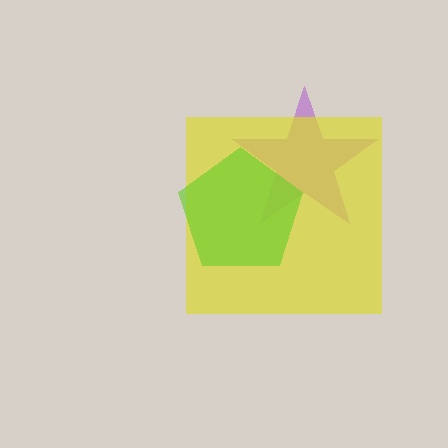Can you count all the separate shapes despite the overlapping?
Yes, there are 3 separate shapes.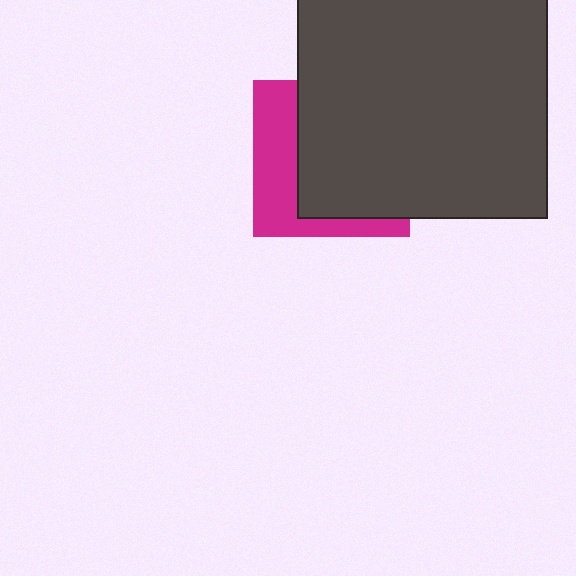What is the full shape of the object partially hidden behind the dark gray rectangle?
The partially hidden object is a magenta square.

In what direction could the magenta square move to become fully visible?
The magenta square could move left. That would shift it out from behind the dark gray rectangle entirely.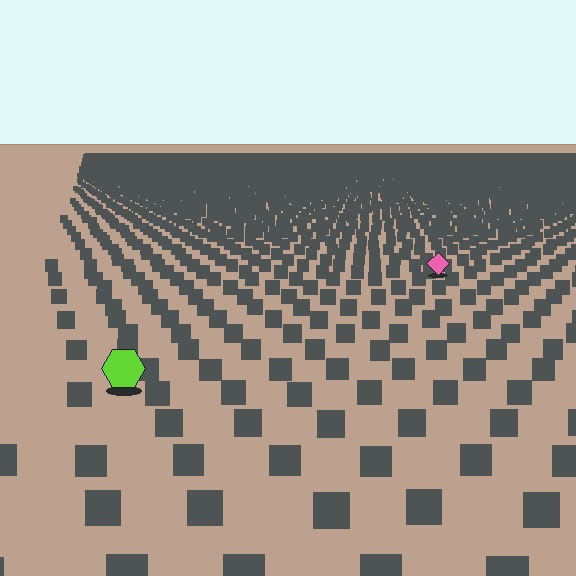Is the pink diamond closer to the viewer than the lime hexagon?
No. The lime hexagon is closer — you can tell from the texture gradient: the ground texture is coarser near it.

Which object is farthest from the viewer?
The pink diamond is farthest from the viewer. It appears smaller and the ground texture around it is denser.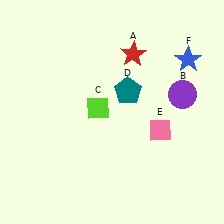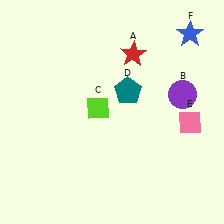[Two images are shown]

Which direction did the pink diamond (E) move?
The pink diamond (E) moved right.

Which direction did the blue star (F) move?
The blue star (F) moved up.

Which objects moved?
The objects that moved are: the pink diamond (E), the blue star (F).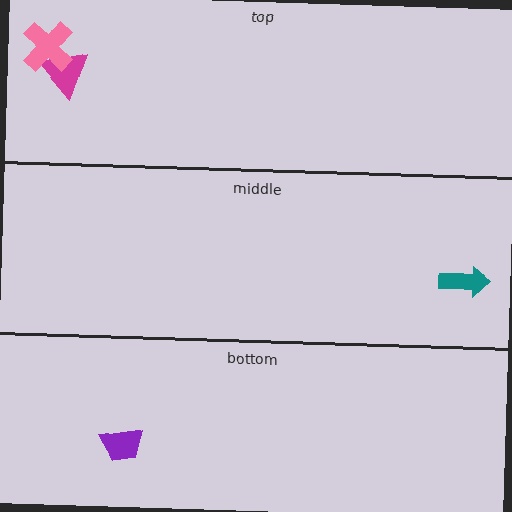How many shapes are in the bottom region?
1.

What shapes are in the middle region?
The teal arrow.